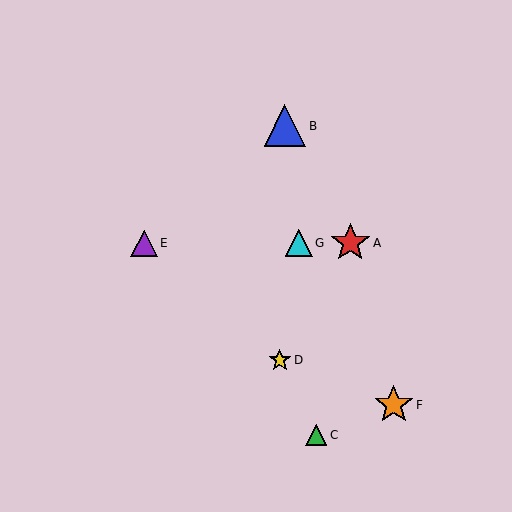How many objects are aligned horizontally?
3 objects (A, E, G) are aligned horizontally.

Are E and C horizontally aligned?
No, E is at y≈243 and C is at y≈435.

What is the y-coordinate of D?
Object D is at y≈360.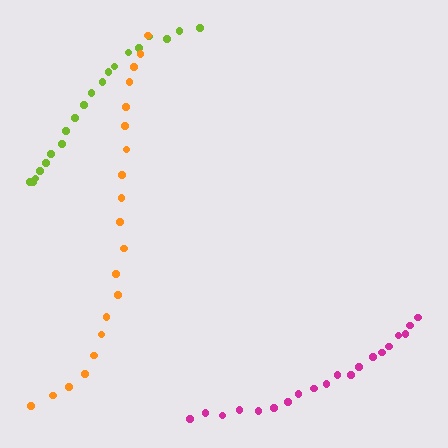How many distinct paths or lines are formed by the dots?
There are 3 distinct paths.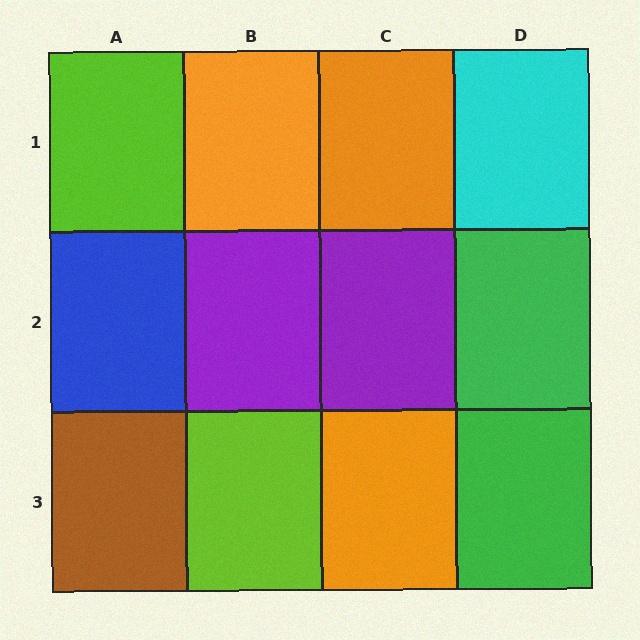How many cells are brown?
1 cell is brown.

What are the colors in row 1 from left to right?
Lime, orange, orange, cyan.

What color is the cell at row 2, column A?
Blue.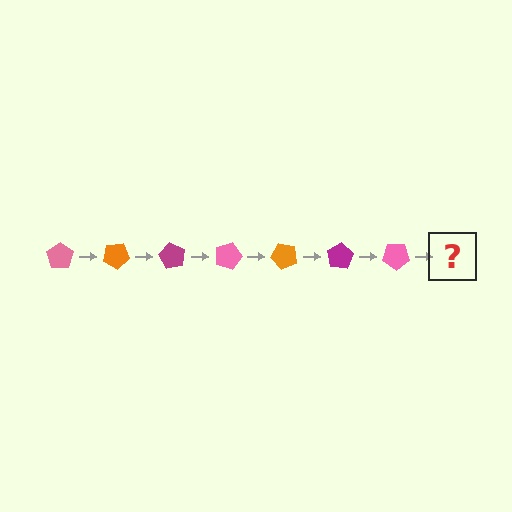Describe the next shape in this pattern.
It should be an orange pentagon, rotated 210 degrees from the start.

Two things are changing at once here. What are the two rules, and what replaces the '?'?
The two rules are that it rotates 30 degrees each step and the color cycles through pink, orange, and magenta. The '?' should be an orange pentagon, rotated 210 degrees from the start.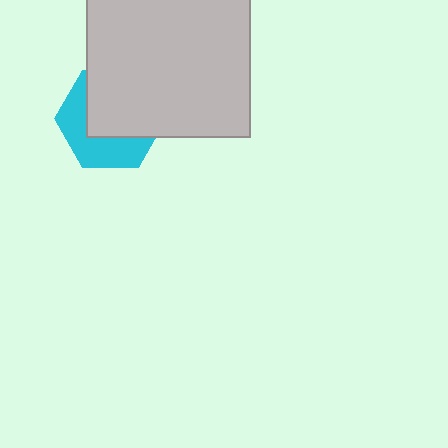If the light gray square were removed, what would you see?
You would see the complete cyan hexagon.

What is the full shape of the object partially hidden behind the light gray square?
The partially hidden object is a cyan hexagon.